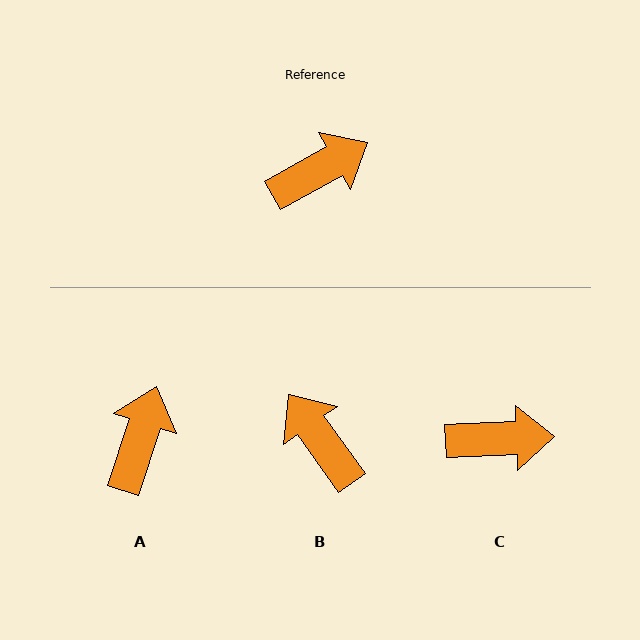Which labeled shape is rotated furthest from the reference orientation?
B, about 96 degrees away.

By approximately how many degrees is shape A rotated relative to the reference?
Approximately 43 degrees counter-clockwise.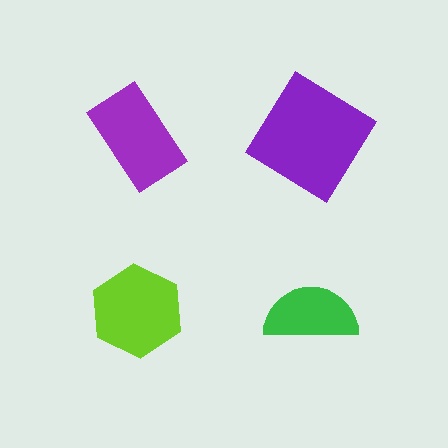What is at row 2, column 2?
A green semicircle.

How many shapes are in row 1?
2 shapes.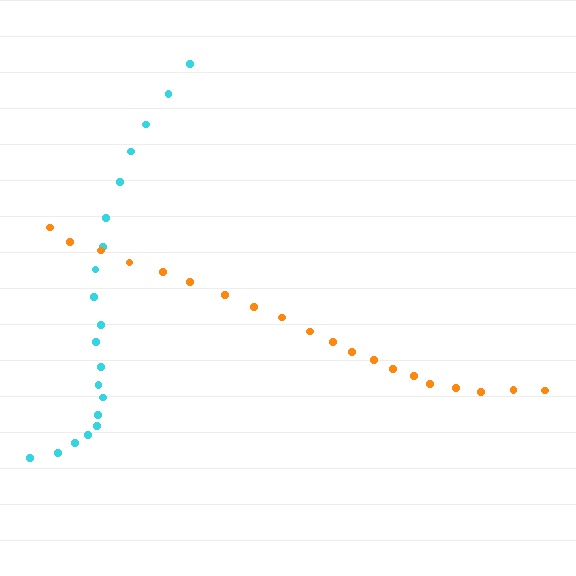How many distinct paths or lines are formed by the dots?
There are 2 distinct paths.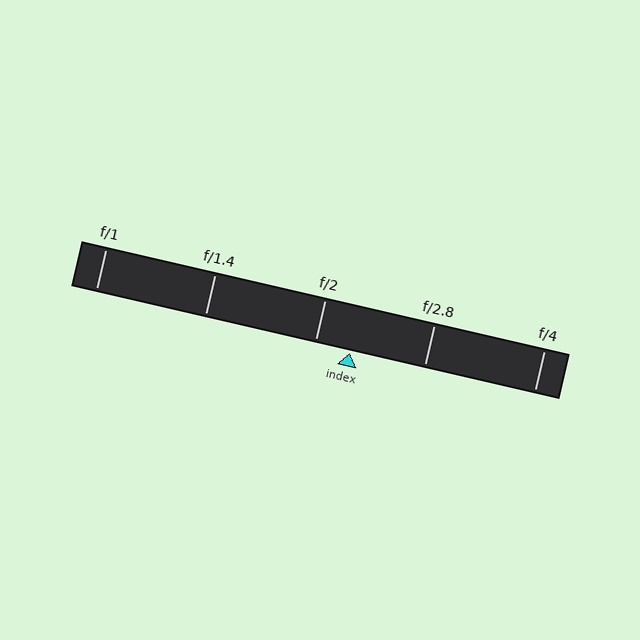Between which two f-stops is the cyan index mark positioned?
The index mark is between f/2 and f/2.8.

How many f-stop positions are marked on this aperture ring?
There are 5 f-stop positions marked.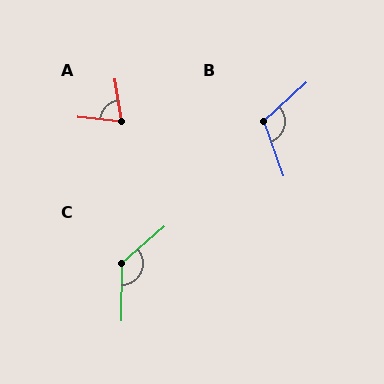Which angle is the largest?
C, at approximately 131 degrees.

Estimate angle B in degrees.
Approximately 112 degrees.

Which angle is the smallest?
A, at approximately 76 degrees.